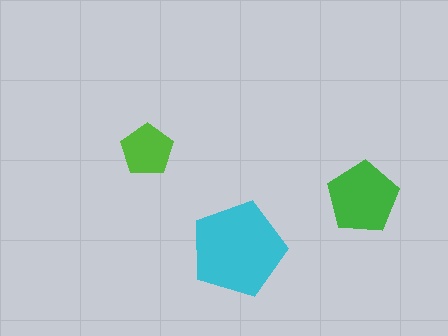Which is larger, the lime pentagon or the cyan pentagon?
The cyan one.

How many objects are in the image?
There are 3 objects in the image.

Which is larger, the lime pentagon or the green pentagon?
The green one.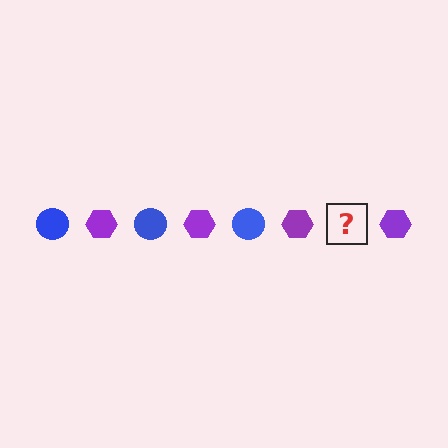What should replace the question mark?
The question mark should be replaced with a blue circle.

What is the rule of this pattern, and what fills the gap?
The rule is that the pattern alternates between blue circle and purple hexagon. The gap should be filled with a blue circle.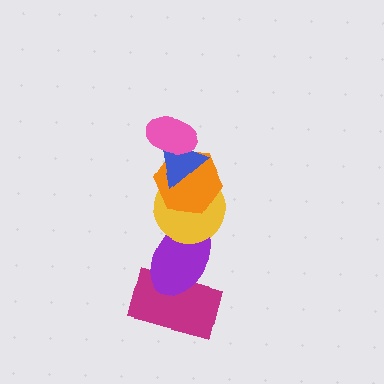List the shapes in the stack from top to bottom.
From top to bottom: the pink ellipse, the blue triangle, the orange hexagon, the yellow circle, the purple ellipse, the magenta rectangle.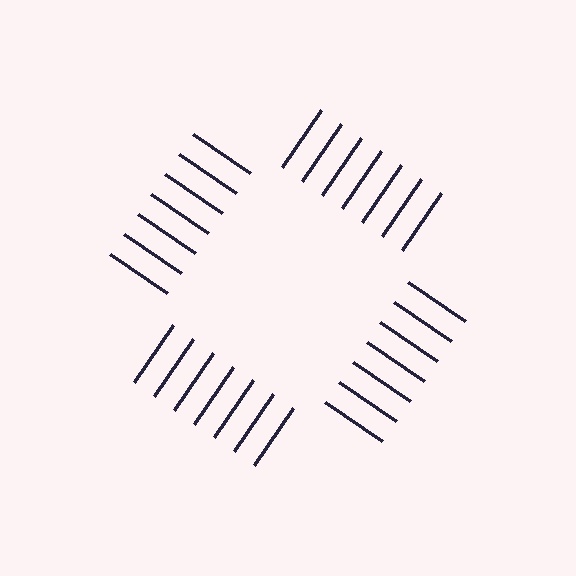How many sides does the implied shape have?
4 sides — the line-ends trace a square.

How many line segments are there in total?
28 — 7 along each of the 4 edges.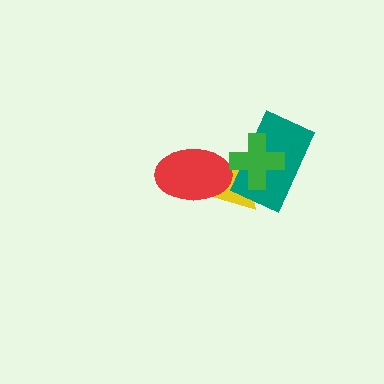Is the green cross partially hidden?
No, no other shape covers it.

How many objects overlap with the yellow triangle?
3 objects overlap with the yellow triangle.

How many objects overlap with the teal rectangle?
2 objects overlap with the teal rectangle.